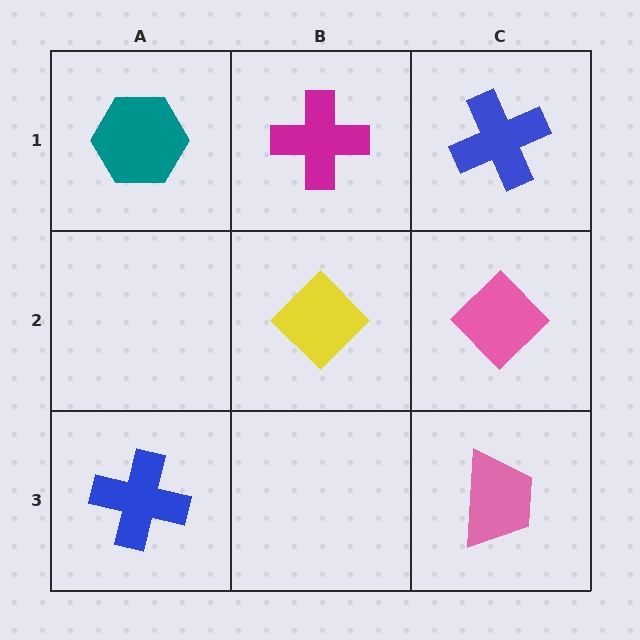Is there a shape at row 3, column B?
No, that cell is empty.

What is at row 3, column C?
A pink trapezoid.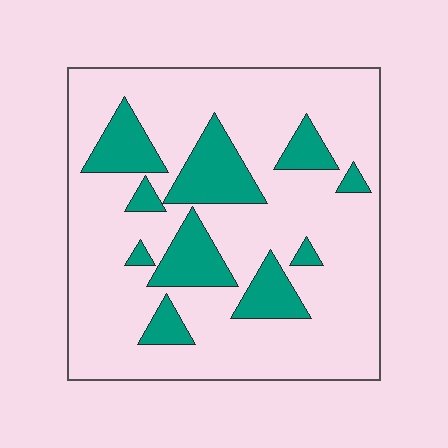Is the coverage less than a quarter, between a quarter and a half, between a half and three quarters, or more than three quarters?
Less than a quarter.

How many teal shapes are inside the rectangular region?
10.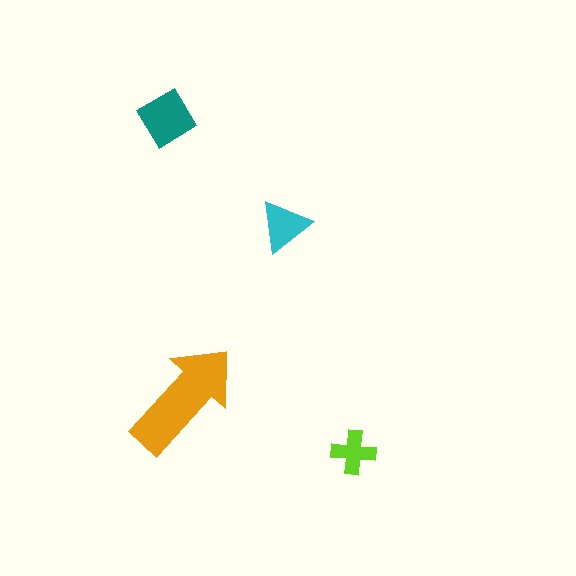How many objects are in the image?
There are 4 objects in the image.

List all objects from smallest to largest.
The lime cross, the cyan triangle, the teal diamond, the orange arrow.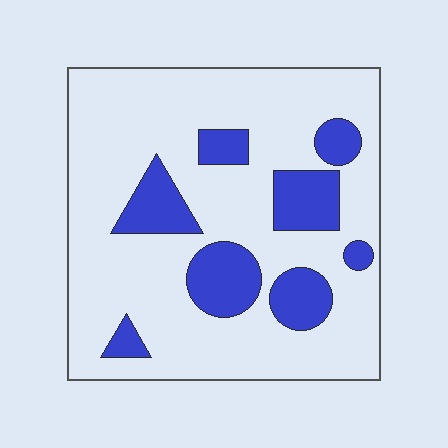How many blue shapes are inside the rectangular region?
8.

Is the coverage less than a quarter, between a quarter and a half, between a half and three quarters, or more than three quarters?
Less than a quarter.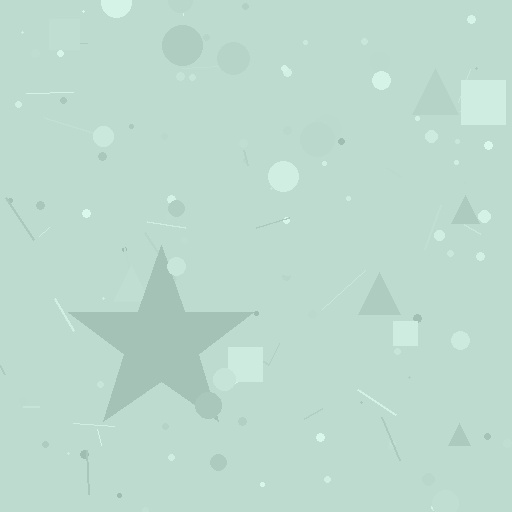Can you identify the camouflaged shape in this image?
The camouflaged shape is a star.